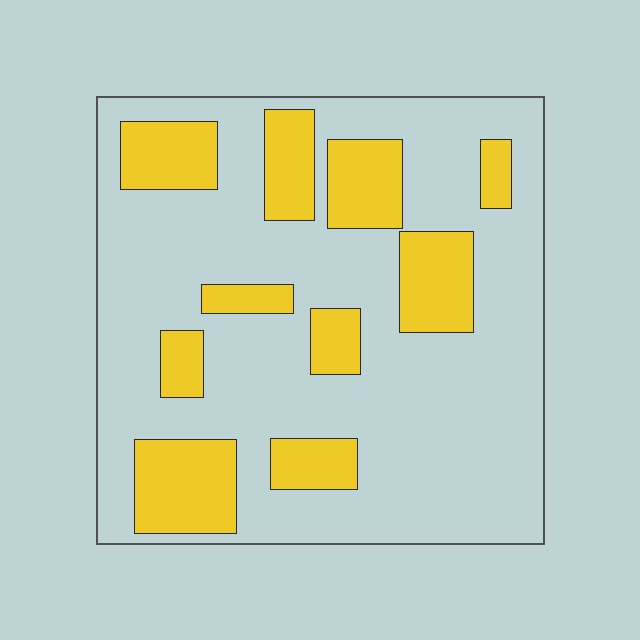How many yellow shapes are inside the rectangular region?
10.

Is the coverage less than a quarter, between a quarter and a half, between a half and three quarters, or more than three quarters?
Between a quarter and a half.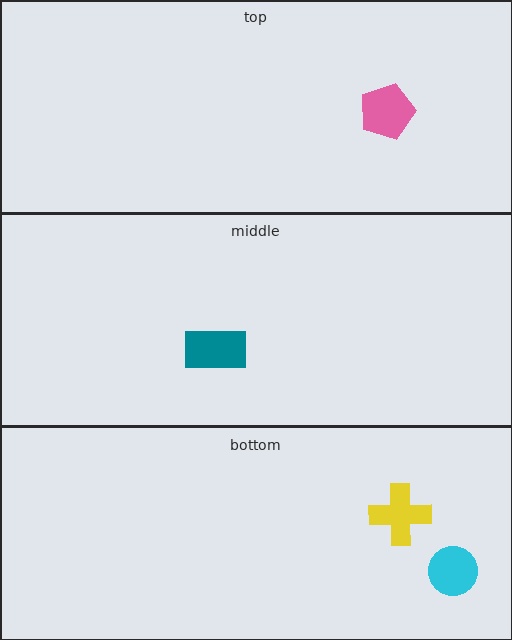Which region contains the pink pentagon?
The top region.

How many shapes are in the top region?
1.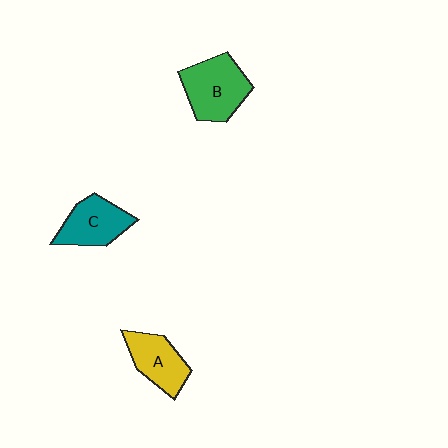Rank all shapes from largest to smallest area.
From largest to smallest: B (green), C (teal), A (yellow).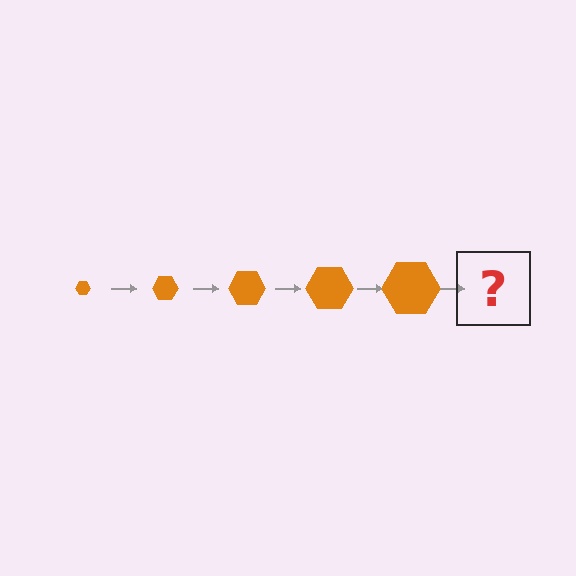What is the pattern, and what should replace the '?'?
The pattern is that the hexagon gets progressively larger each step. The '?' should be an orange hexagon, larger than the previous one.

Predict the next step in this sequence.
The next step is an orange hexagon, larger than the previous one.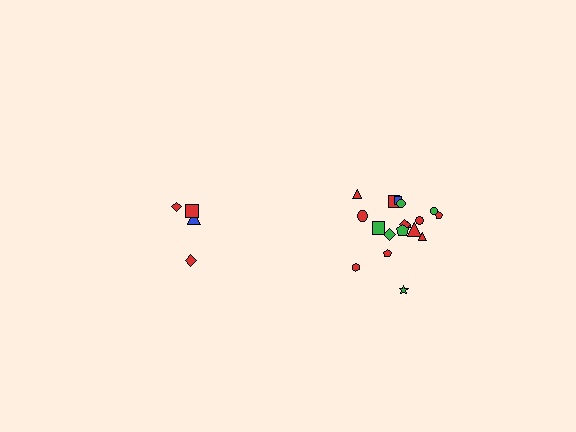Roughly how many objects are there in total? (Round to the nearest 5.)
Roughly 20 objects in total.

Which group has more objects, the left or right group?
The right group.